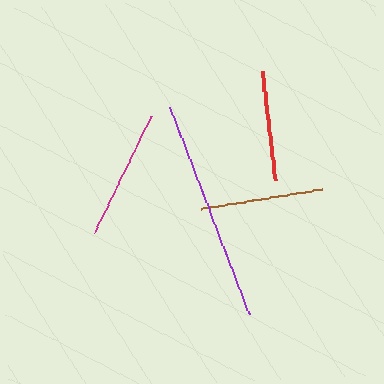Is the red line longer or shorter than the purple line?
The purple line is longer than the red line.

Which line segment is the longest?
The purple line is the longest at approximately 223 pixels.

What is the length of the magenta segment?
The magenta segment is approximately 130 pixels long.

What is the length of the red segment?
The red segment is approximately 109 pixels long.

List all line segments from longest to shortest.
From longest to shortest: purple, magenta, brown, red.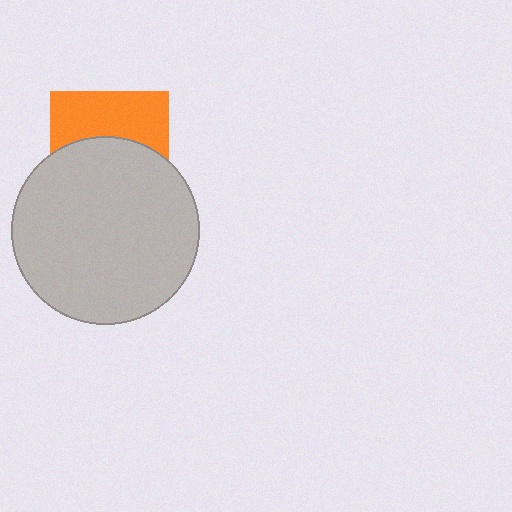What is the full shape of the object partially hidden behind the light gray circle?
The partially hidden object is an orange square.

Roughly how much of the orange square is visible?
A small part of it is visible (roughly 43%).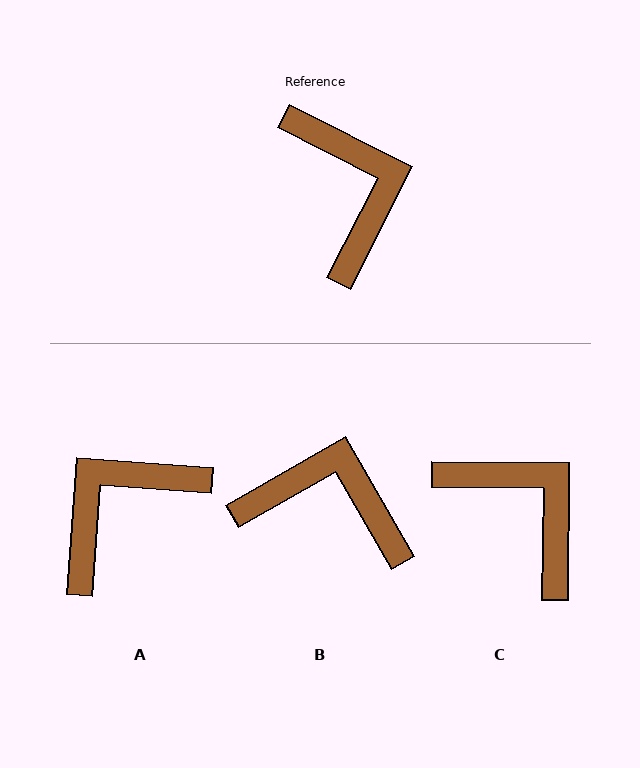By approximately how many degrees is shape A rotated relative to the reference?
Approximately 113 degrees counter-clockwise.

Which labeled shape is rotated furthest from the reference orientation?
A, about 113 degrees away.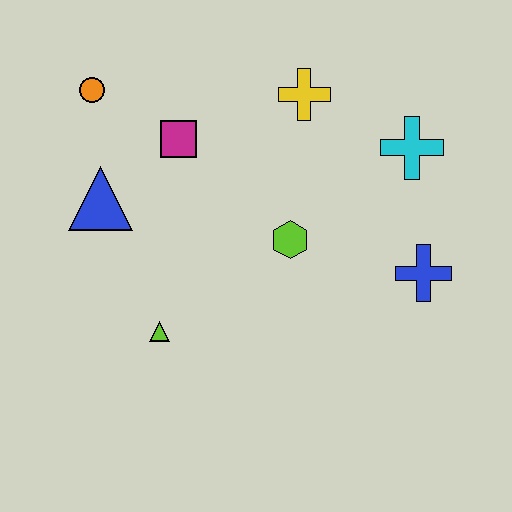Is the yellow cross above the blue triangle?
Yes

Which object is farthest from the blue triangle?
The blue cross is farthest from the blue triangle.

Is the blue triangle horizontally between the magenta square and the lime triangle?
No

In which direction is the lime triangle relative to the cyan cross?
The lime triangle is to the left of the cyan cross.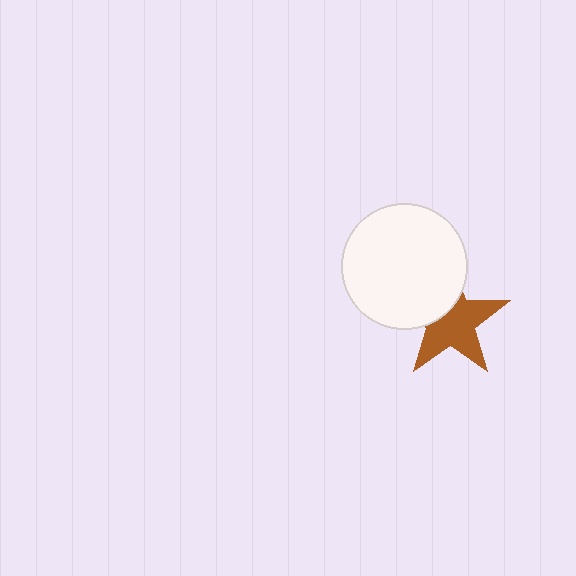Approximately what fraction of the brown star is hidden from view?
Roughly 35% of the brown star is hidden behind the white circle.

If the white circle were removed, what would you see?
You would see the complete brown star.